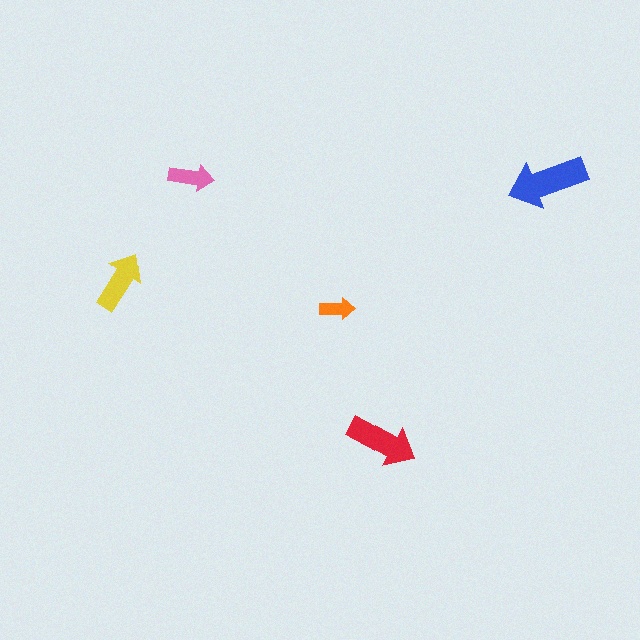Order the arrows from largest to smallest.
the blue one, the red one, the yellow one, the pink one, the orange one.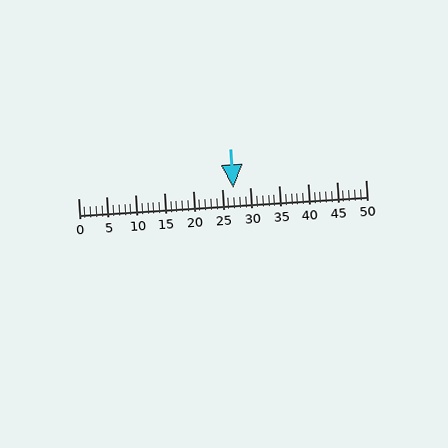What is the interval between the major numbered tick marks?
The major tick marks are spaced 5 units apart.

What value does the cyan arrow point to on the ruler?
The cyan arrow points to approximately 27.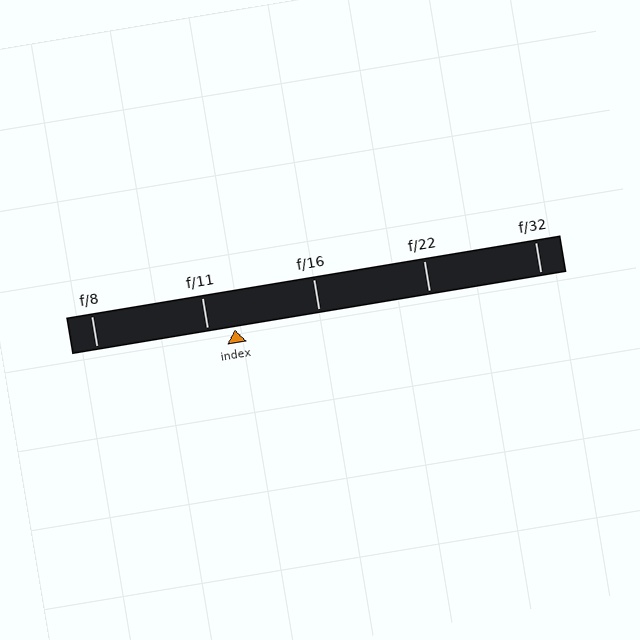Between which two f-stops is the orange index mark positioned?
The index mark is between f/11 and f/16.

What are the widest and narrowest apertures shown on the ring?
The widest aperture shown is f/8 and the narrowest is f/32.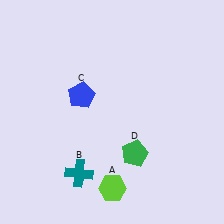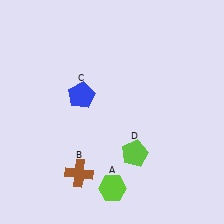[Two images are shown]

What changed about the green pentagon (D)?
In Image 1, D is green. In Image 2, it changed to lime.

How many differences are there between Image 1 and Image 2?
There are 2 differences between the two images.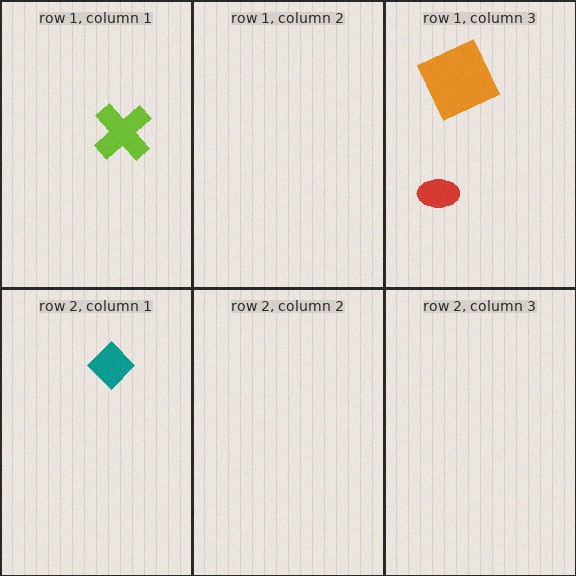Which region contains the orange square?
The row 1, column 3 region.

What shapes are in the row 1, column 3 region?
The red ellipse, the orange square.